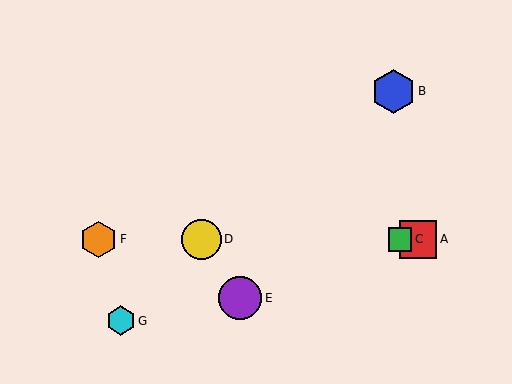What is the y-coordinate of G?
Object G is at y≈321.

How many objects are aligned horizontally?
4 objects (A, C, D, F) are aligned horizontally.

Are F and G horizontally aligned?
No, F is at y≈239 and G is at y≈321.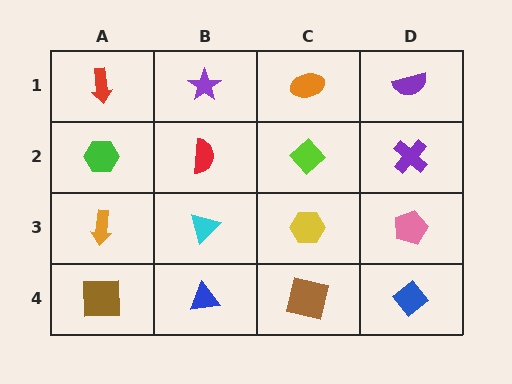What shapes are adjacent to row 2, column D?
A purple semicircle (row 1, column D), a pink pentagon (row 3, column D), a lime diamond (row 2, column C).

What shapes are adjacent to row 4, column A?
An orange arrow (row 3, column A), a blue triangle (row 4, column B).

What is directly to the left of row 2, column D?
A lime diamond.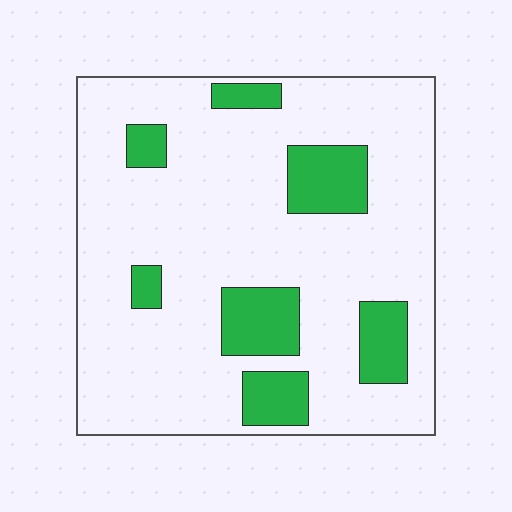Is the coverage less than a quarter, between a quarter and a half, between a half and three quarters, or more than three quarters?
Less than a quarter.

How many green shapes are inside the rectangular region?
7.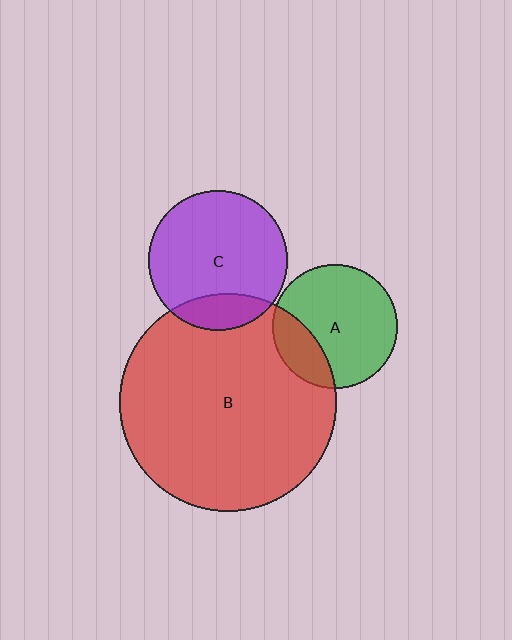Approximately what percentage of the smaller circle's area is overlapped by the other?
Approximately 15%.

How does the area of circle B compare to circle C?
Approximately 2.4 times.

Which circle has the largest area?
Circle B (red).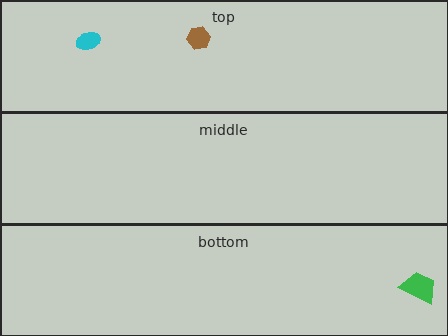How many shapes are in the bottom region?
1.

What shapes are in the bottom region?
The green trapezoid.